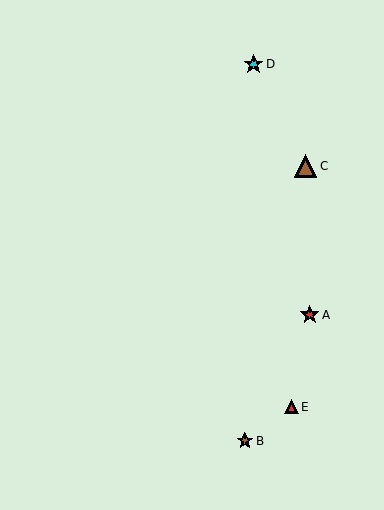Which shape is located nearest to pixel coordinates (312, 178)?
The brown triangle (labeled C) at (306, 166) is nearest to that location.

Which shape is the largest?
The brown triangle (labeled C) is the largest.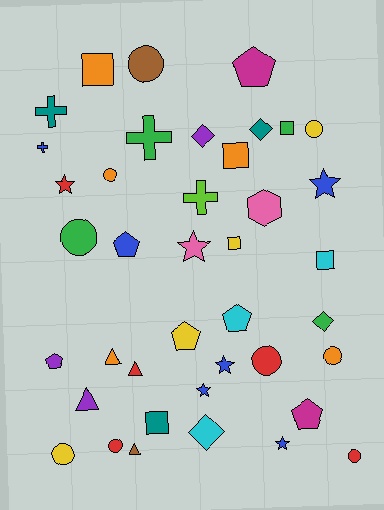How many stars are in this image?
There are 6 stars.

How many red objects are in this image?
There are 5 red objects.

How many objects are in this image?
There are 40 objects.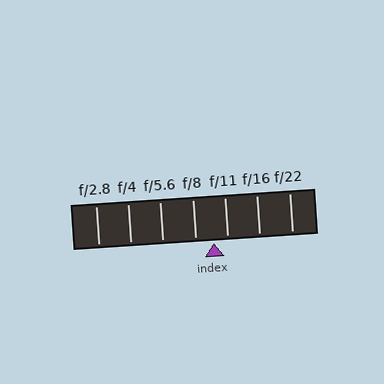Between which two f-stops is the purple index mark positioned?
The index mark is between f/8 and f/11.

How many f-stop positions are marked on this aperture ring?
There are 7 f-stop positions marked.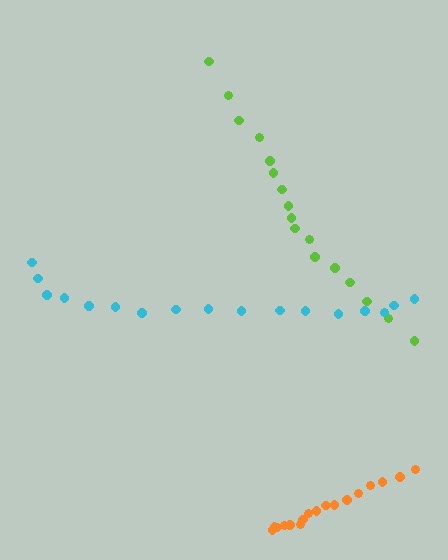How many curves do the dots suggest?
There are 3 distinct paths.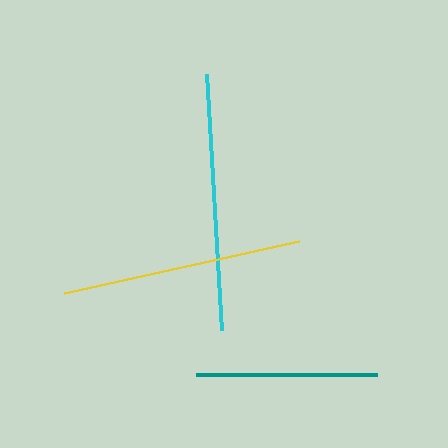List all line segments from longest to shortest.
From longest to shortest: cyan, yellow, teal.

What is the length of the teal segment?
The teal segment is approximately 180 pixels long.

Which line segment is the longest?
The cyan line is the longest at approximately 256 pixels.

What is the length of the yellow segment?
The yellow segment is approximately 240 pixels long.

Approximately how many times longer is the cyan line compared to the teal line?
The cyan line is approximately 1.4 times the length of the teal line.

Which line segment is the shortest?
The teal line is the shortest at approximately 180 pixels.